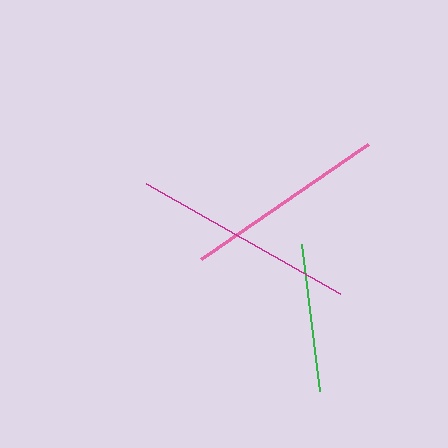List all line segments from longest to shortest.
From longest to shortest: magenta, pink, green.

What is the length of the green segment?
The green segment is approximately 148 pixels long.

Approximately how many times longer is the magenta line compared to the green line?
The magenta line is approximately 1.5 times the length of the green line.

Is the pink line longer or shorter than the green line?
The pink line is longer than the green line.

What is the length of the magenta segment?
The magenta segment is approximately 223 pixels long.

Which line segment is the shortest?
The green line is the shortest at approximately 148 pixels.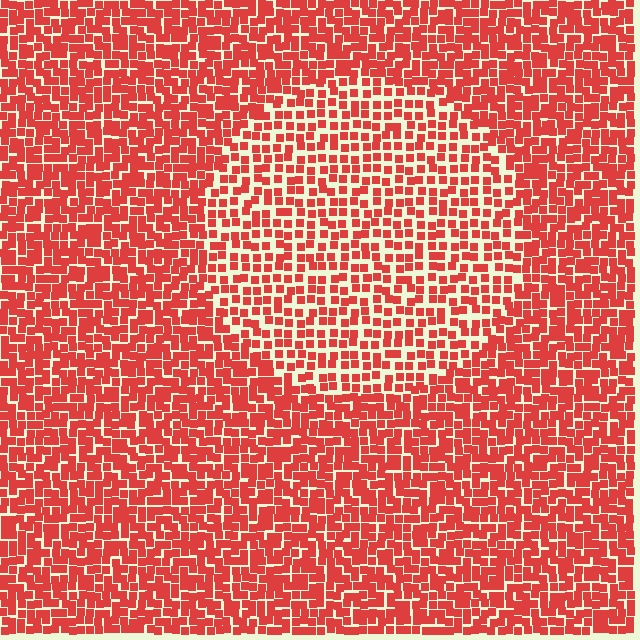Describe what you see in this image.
The image contains small red elements arranged at two different densities. A circle-shaped region is visible where the elements are less densely packed than the surrounding area.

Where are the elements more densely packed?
The elements are more densely packed outside the circle boundary.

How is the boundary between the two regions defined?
The boundary is defined by a change in element density (approximately 1.6x ratio). All elements are the same color, size, and shape.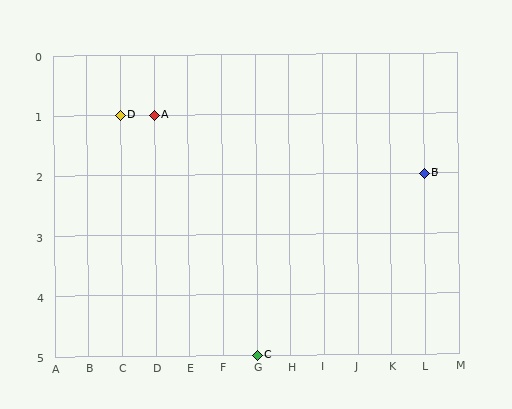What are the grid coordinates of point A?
Point A is at grid coordinates (D, 1).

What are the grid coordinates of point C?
Point C is at grid coordinates (G, 5).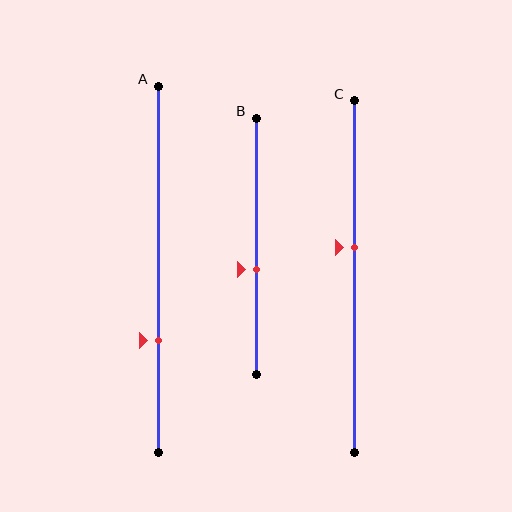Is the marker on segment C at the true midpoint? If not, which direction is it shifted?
No, the marker on segment C is shifted upward by about 8% of the segment length.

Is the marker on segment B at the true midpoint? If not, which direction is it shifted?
No, the marker on segment B is shifted downward by about 9% of the segment length.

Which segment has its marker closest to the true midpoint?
Segment C has its marker closest to the true midpoint.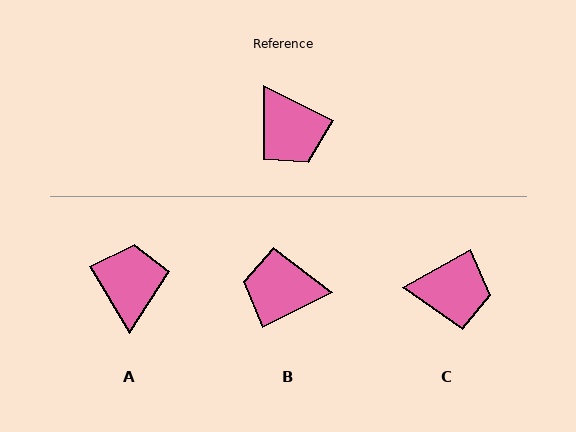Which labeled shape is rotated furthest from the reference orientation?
A, about 147 degrees away.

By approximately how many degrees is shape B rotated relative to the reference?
Approximately 127 degrees clockwise.